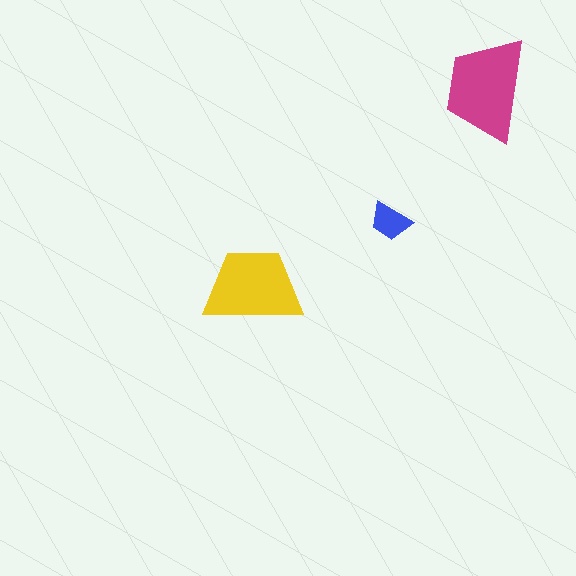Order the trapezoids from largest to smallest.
the magenta one, the yellow one, the blue one.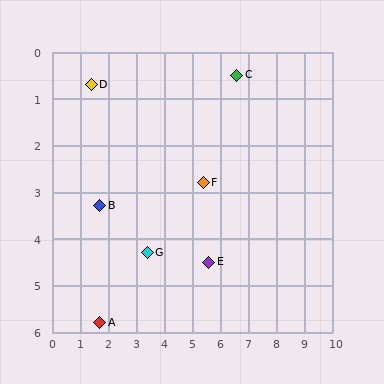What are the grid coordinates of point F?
Point F is at approximately (5.4, 2.8).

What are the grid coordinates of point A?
Point A is at approximately (1.7, 5.8).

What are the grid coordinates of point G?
Point G is at approximately (3.4, 4.3).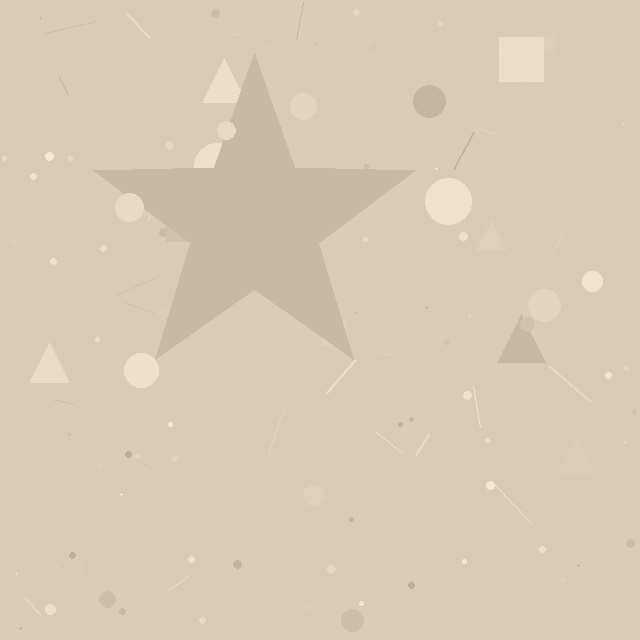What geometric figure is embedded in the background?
A star is embedded in the background.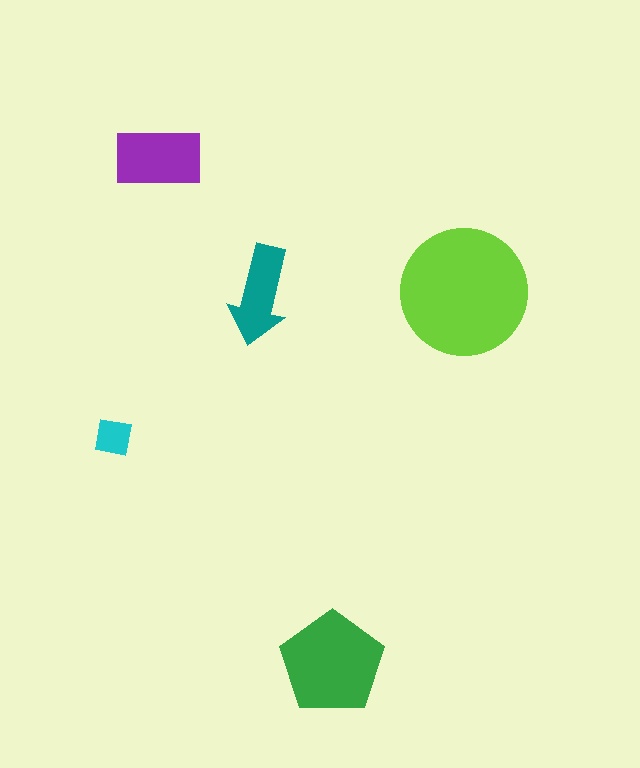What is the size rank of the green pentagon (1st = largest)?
2nd.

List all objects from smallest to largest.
The cyan square, the teal arrow, the purple rectangle, the green pentagon, the lime circle.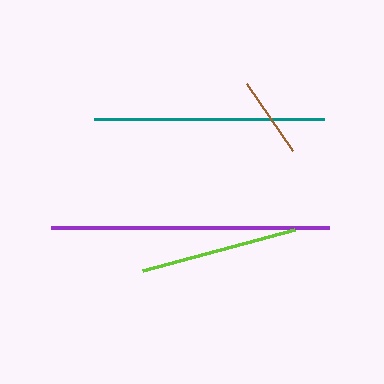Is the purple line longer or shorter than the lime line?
The purple line is longer than the lime line.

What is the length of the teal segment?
The teal segment is approximately 230 pixels long.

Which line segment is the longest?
The purple line is the longest at approximately 278 pixels.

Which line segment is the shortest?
The brown line is the shortest at approximately 81 pixels.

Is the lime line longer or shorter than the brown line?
The lime line is longer than the brown line.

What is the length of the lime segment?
The lime segment is approximately 157 pixels long.